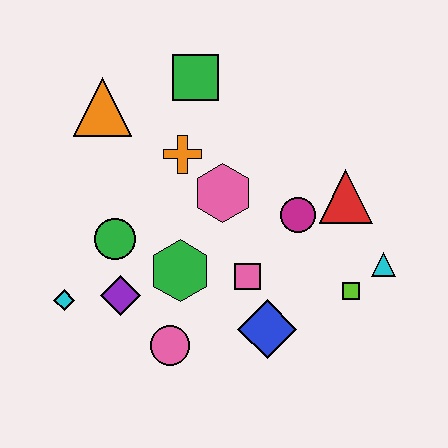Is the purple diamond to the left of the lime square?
Yes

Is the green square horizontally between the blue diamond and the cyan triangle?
No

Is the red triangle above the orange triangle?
No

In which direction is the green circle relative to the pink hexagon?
The green circle is to the left of the pink hexagon.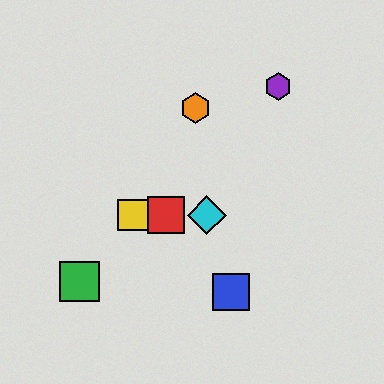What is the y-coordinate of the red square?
The red square is at y≈215.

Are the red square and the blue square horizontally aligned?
No, the red square is at y≈215 and the blue square is at y≈292.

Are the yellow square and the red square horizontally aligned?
Yes, both are at y≈215.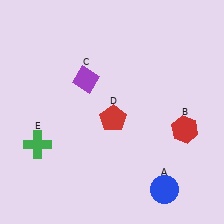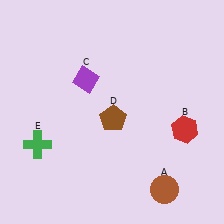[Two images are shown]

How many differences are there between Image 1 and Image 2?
There are 2 differences between the two images.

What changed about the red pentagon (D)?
In Image 1, D is red. In Image 2, it changed to brown.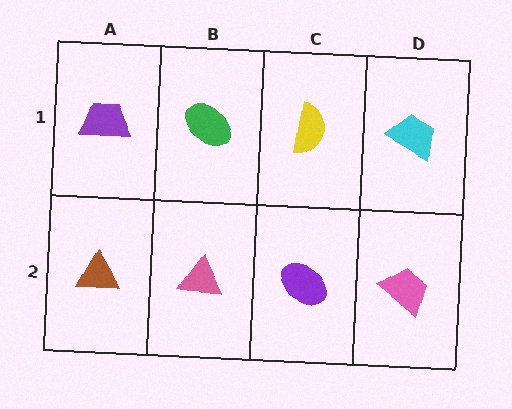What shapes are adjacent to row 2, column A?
A purple trapezoid (row 1, column A), a pink triangle (row 2, column B).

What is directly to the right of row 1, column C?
A cyan trapezoid.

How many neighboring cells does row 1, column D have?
2.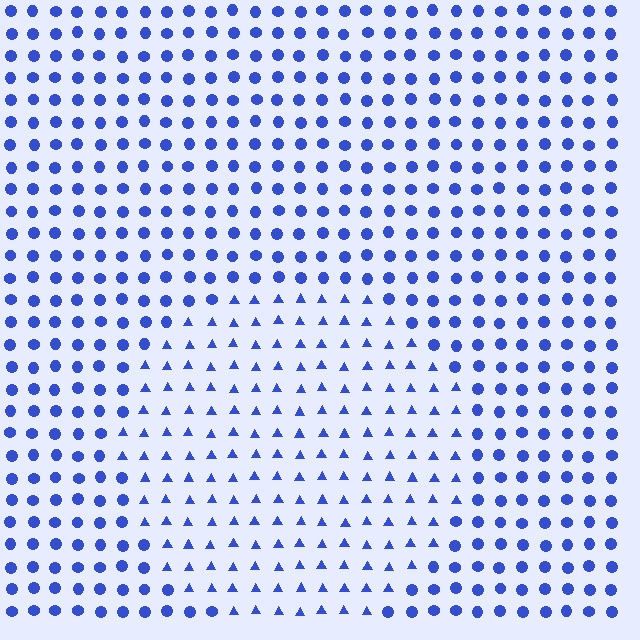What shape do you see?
I see a circle.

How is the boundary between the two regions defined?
The boundary is defined by a change in element shape: triangles inside vs. circles outside. All elements share the same color and spacing.